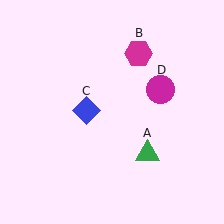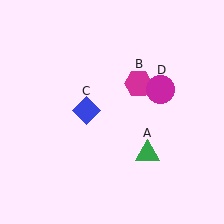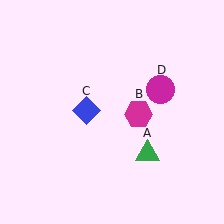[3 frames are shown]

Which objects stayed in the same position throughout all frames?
Green triangle (object A) and blue diamond (object C) and magenta circle (object D) remained stationary.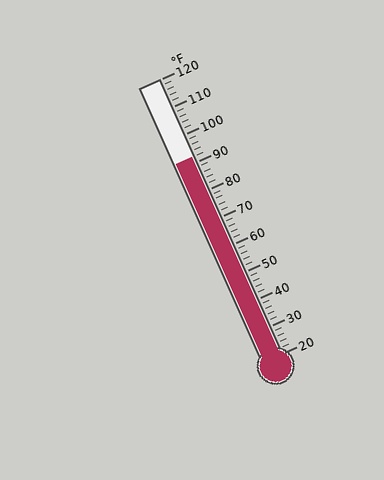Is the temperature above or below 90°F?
The temperature is above 90°F.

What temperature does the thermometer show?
The thermometer shows approximately 92°F.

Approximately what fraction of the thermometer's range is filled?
The thermometer is filled to approximately 70% of its range.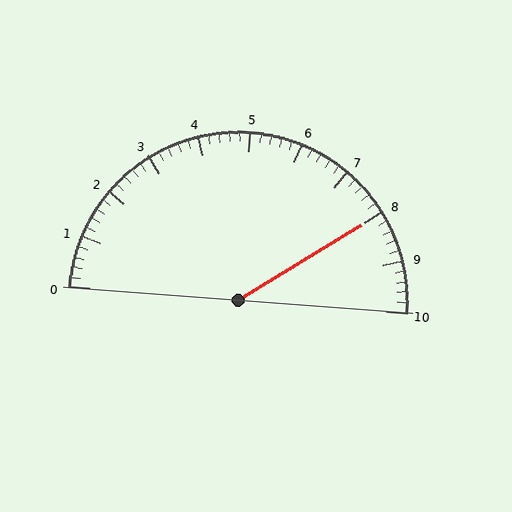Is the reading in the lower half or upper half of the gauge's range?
The reading is in the upper half of the range (0 to 10).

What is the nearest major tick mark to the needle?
The nearest major tick mark is 8.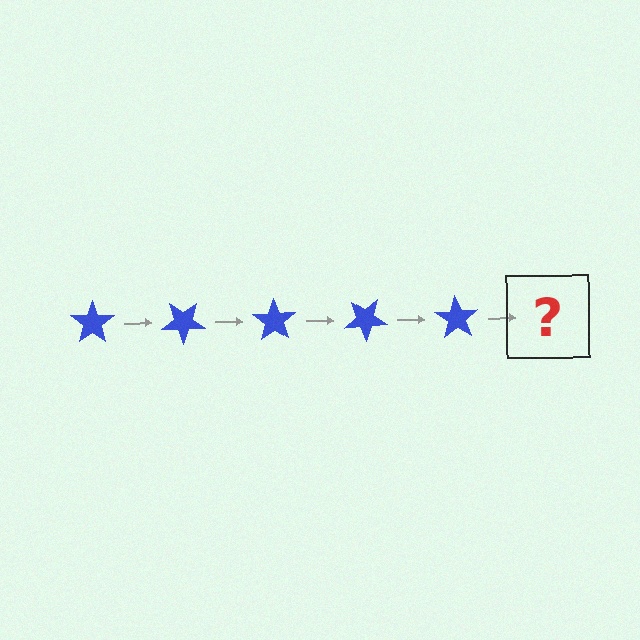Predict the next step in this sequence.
The next step is a blue star rotated 175 degrees.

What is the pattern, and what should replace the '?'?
The pattern is that the star rotates 35 degrees each step. The '?' should be a blue star rotated 175 degrees.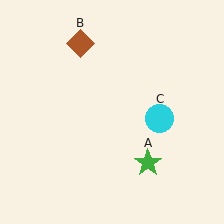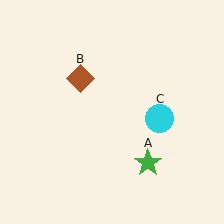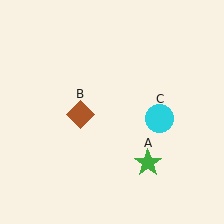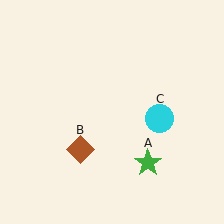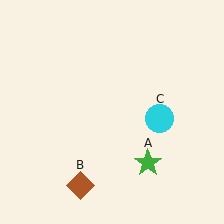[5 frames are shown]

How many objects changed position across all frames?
1 object changed position: brown diamond (object B).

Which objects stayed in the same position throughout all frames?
Green star (object A) and cyan circle (object C) remained stationary.